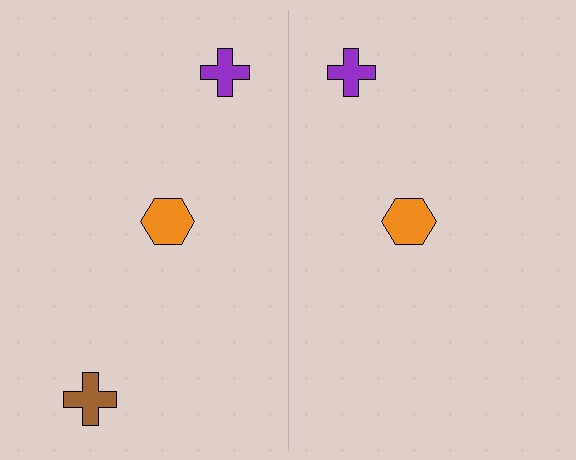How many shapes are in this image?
There are 5 shapes in this image.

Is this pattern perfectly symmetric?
No, the pattern is not perfectly symmetric. A brown cross is missing from the right side.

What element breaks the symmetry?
A brown cross is missing from the right side.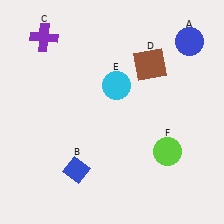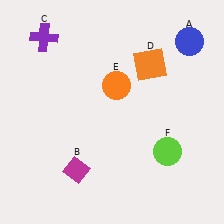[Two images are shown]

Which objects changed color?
B changed from blue to magenta. D changed from brown to orange. E changed from cyan to orange.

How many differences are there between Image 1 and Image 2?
There are 3 differences between the two images.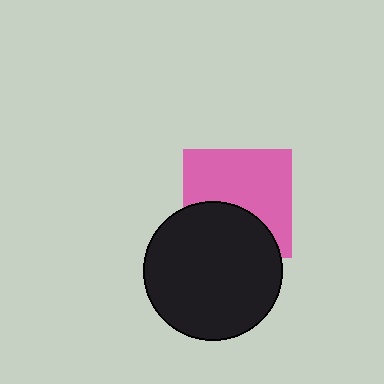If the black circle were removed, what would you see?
You would see the complete pink square.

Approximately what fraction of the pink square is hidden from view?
Roughly 39% of the pink square is hidden behind the black circle.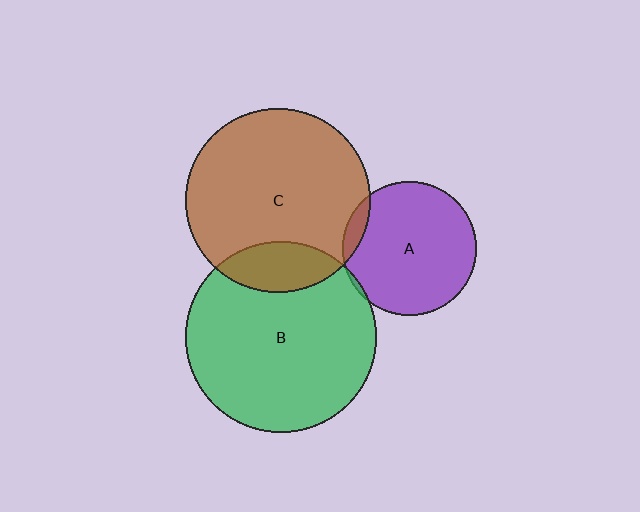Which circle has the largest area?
Circle B (green).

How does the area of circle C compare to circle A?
Approximately 1.9 times.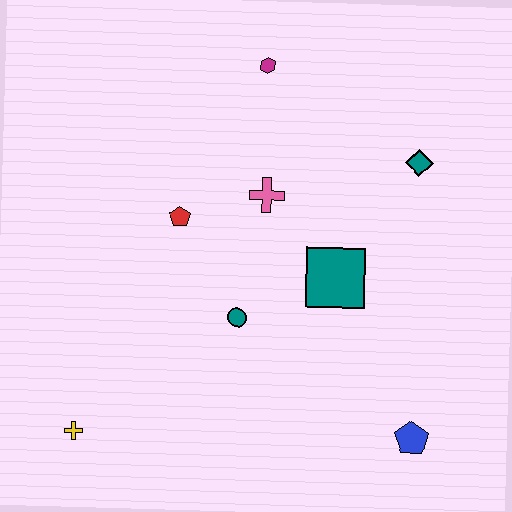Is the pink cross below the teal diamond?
Yes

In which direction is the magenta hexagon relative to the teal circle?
The magenta hexagon is above the teal circle.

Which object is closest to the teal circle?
The teal square is closest to the teal circle.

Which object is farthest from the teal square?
The yellow cross is farthest from the teal square.